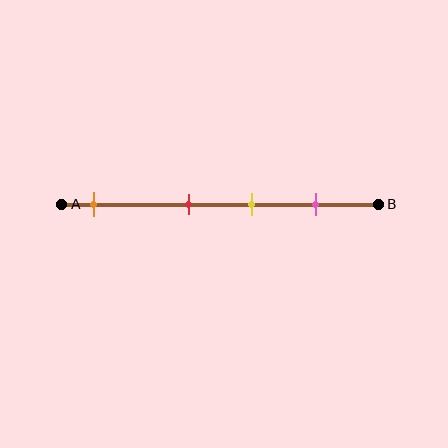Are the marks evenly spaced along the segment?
No, the marks are not evenly spaced.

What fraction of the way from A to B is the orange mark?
The orange mark is approximately 10% (0.1) of the way from A to B.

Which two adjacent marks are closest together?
The red and yellow marks are the closest adjacent pair.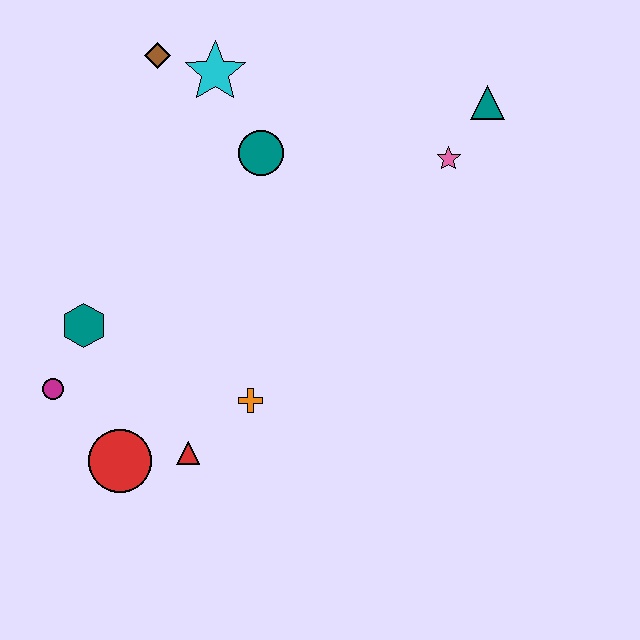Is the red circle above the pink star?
No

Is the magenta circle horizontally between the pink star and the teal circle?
No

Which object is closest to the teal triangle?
The pink star is closest to the teal triangle.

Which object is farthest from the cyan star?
The red circle is farthest from the cyan star.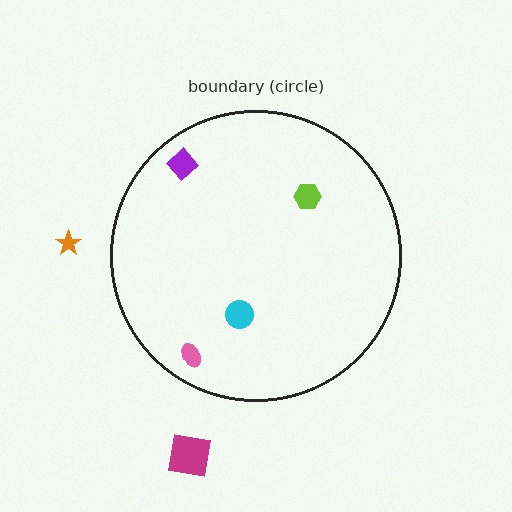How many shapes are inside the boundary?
4 inside, 2 outside.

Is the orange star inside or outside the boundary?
Outside.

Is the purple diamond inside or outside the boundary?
Inside.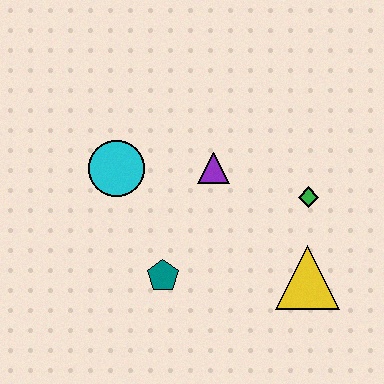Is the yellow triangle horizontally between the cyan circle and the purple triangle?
No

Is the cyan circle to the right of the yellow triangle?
No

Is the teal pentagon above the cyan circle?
No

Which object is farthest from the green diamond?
The cyan circle is farthest from the green diamond.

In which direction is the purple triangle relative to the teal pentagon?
The purple triangle is above the teal pentagon.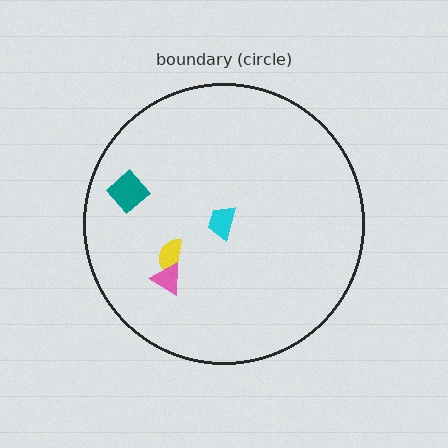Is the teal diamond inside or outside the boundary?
Inside.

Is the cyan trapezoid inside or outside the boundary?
Inside.